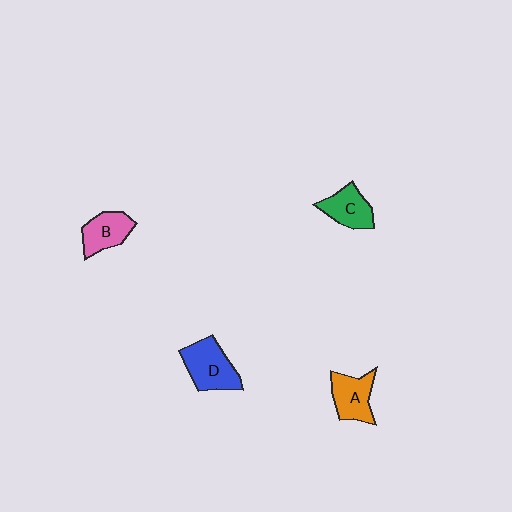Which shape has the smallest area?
Shape C (green).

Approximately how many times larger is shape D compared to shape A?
Approximately 1.2 times.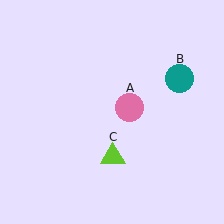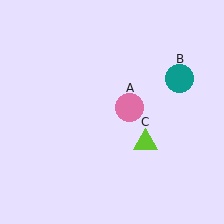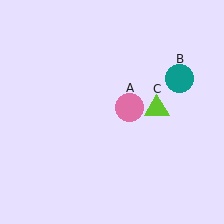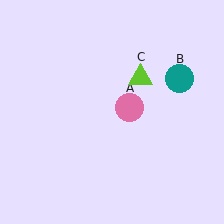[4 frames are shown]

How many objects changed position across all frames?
1 object changed position: lime triangle (object C).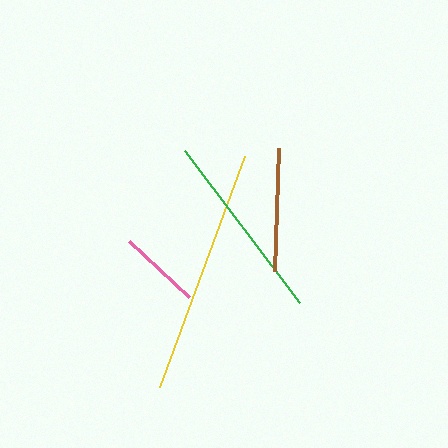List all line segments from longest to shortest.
From longest to shortest: yellow, green, brown, pink.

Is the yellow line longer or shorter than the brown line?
The yellow line is longer than the brown line.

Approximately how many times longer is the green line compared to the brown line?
The green line is approximately 1.5 times the length of the brown line.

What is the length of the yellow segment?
The yellow segment is approximately 246 pixels long.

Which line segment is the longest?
The yellow line is the longest at approximately 246 pixels.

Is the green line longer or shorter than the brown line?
The green line is longer than the brown line.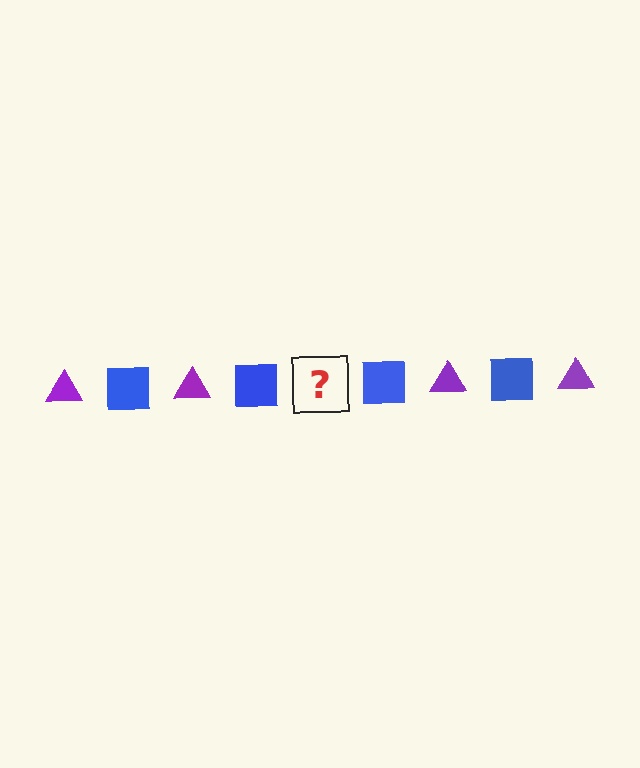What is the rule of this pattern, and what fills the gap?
The rule is that the pattern alternates between purple triangle and blue square. The gap should be filled with a purple triangle.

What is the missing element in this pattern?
The missing element is a purple triangle.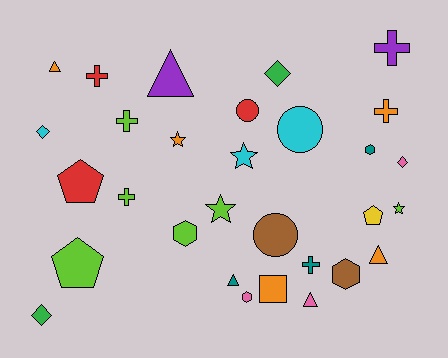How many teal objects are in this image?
There are 3 teal objects.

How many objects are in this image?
There are 30 objects.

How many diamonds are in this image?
There are 4 diamonds.